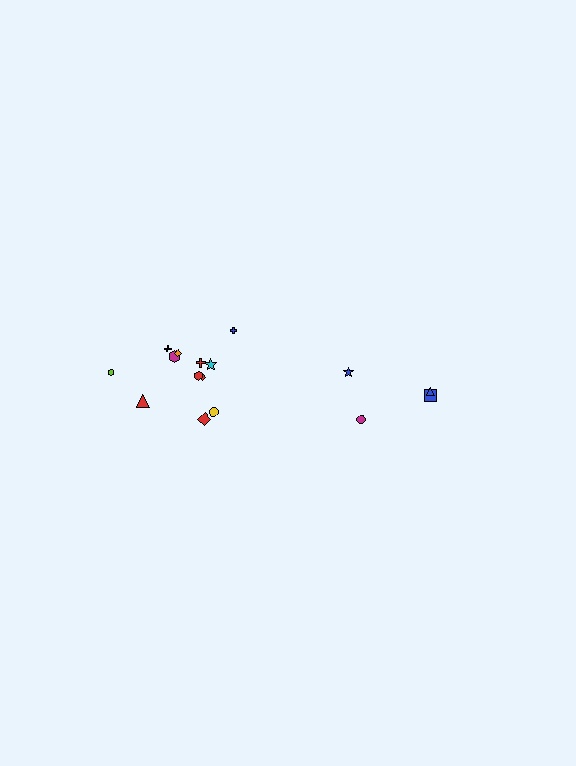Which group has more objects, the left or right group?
The left group.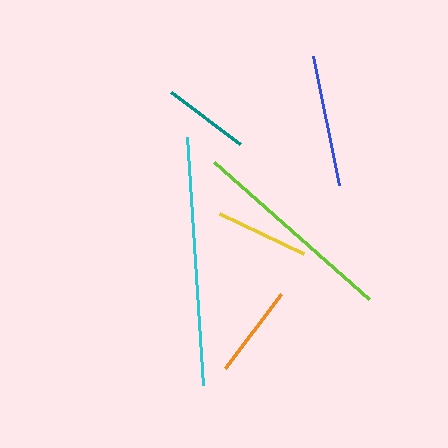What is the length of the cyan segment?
The cyan segment is approximately 249 pixels long.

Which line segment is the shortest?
The teal line is the shortest at approximately 87 pixels.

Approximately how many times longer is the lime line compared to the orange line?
The lime line is approximately 2.2 times the length of the orange line.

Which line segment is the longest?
The cyan line is the longest at approximately 249 pixels.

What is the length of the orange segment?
The orange segment is approximately 93 pixels long.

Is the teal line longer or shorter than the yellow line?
The yellow line is longer than the teal line.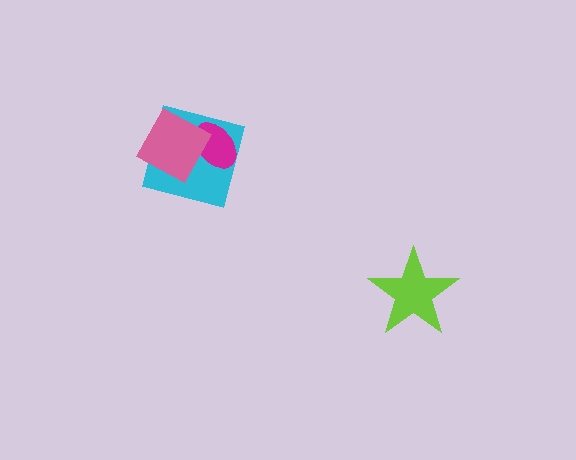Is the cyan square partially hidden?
Yes, it is partially covered by another shape.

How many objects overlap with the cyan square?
2 objects overlap with the cyan square.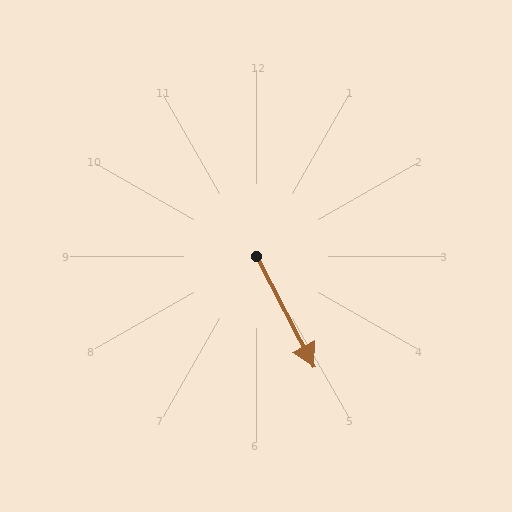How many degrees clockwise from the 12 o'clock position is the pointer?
Approximately 152 degrees.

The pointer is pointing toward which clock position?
Roughly 5 o'clock.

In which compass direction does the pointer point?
Southeast.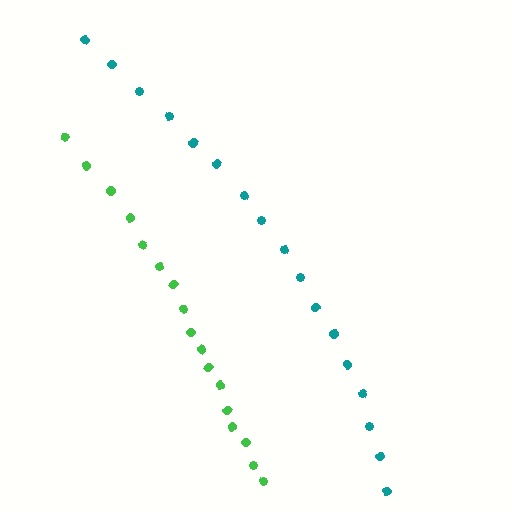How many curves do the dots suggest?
There are 2 distinct paths.